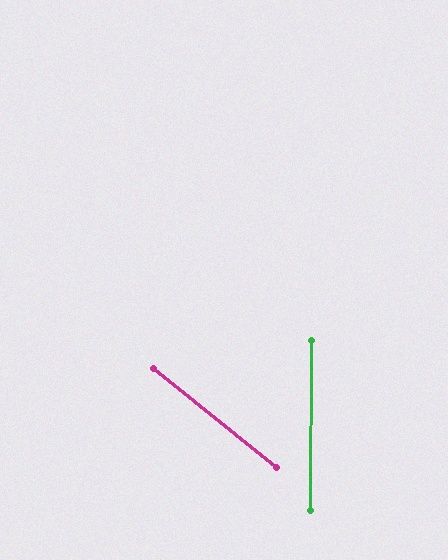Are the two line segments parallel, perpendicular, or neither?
Neither parallel nor perpendicular — they differ by about 51°.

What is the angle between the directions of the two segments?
Approximately 51 degrees.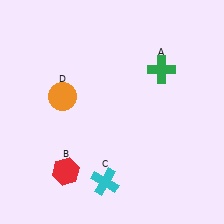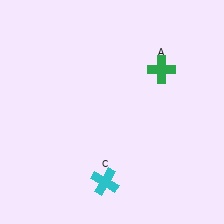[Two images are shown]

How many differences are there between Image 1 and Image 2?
There are 2 differences between the two images.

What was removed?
The orange circle (D), the red hexagon (B) were removed in Image 2.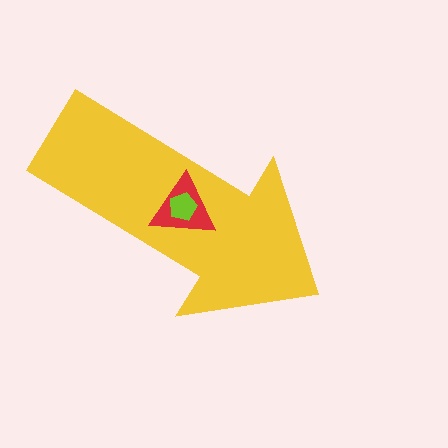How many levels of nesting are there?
3.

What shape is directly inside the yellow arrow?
The red triangle.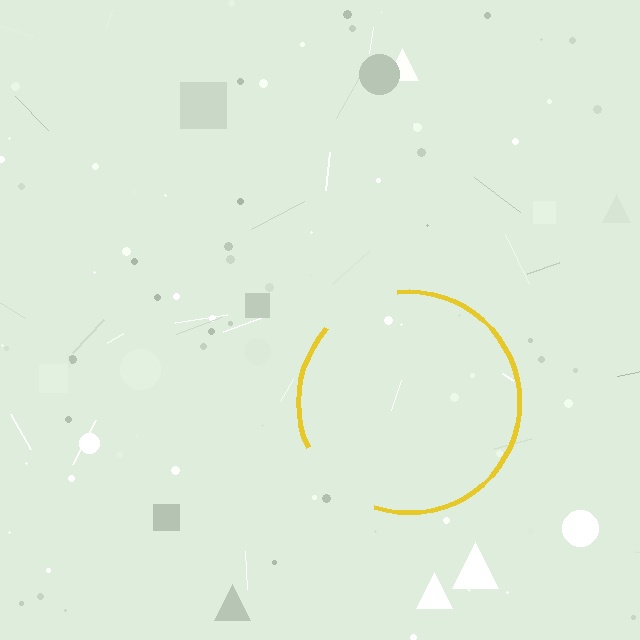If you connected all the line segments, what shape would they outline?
They would outline a circle.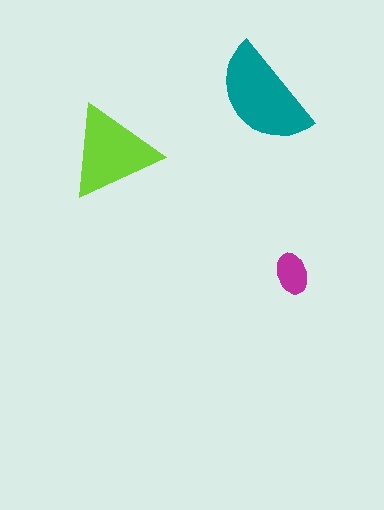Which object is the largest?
The teal semicircle.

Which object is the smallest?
The magenta ellipse.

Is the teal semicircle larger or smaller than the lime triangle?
Larger.